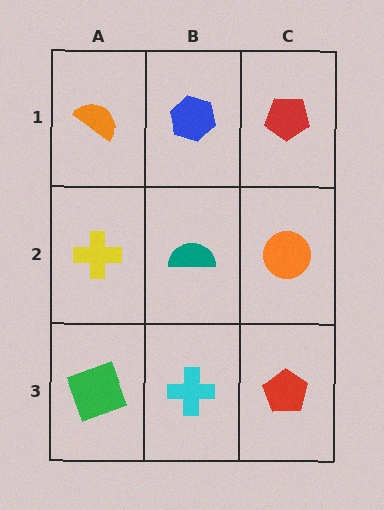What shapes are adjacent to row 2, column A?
An orange semicircle (row 1, column A), a green square (row 3, column A), a teal semicircle (row 2, column B).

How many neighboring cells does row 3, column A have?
2.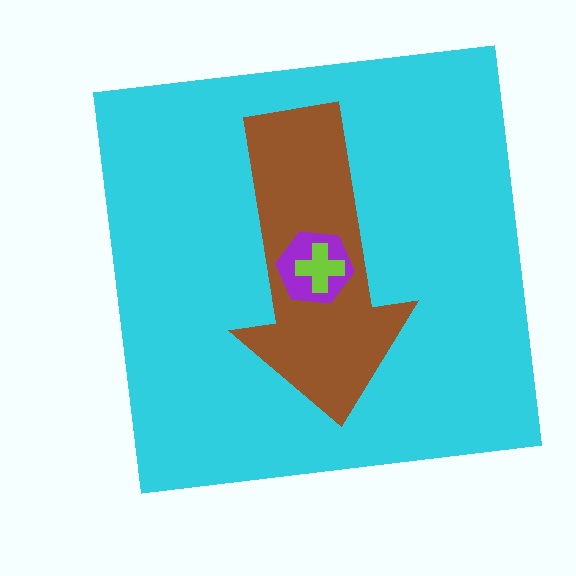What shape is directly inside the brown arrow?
The purple hexagon.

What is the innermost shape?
The lime cross.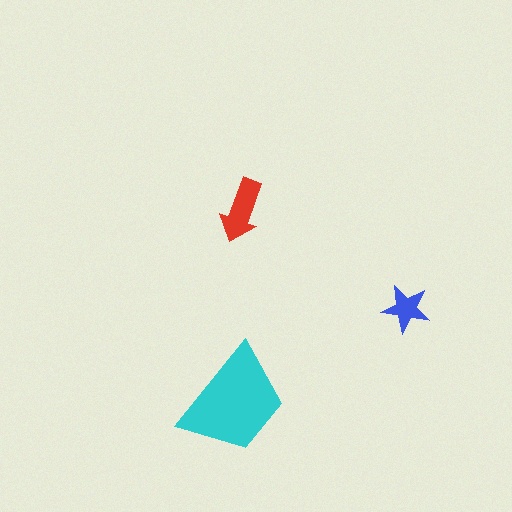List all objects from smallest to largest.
The blue star, the red arrow, the cyan trapezoid.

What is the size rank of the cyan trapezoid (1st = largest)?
1st.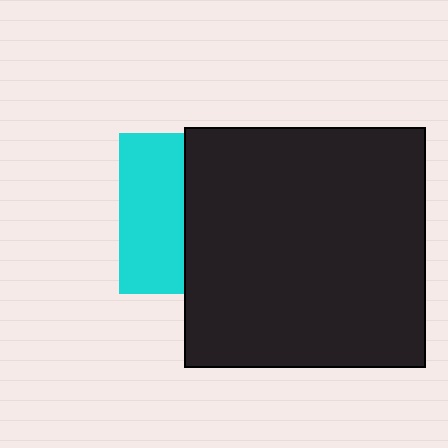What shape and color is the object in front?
The object in front is a black square.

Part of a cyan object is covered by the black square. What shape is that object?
It is a square.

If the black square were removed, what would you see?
You would see the complete cyan square.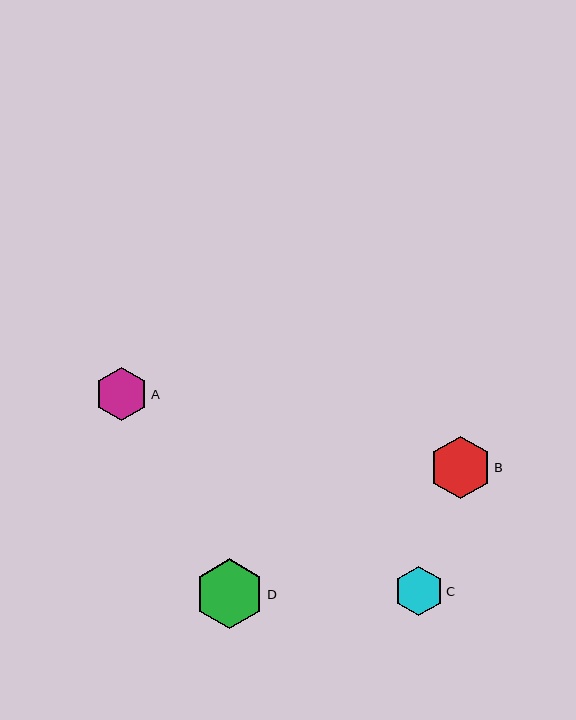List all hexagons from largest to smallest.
From largest to smallest: D, B, A, C.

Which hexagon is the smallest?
Hexagon C is the smallest with a size of approximately 49 pixels.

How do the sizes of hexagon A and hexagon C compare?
Hexagon A and hexagon C are approximately the same size.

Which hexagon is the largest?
Hexagon D is the largest with a size of approximately 70 pixels.